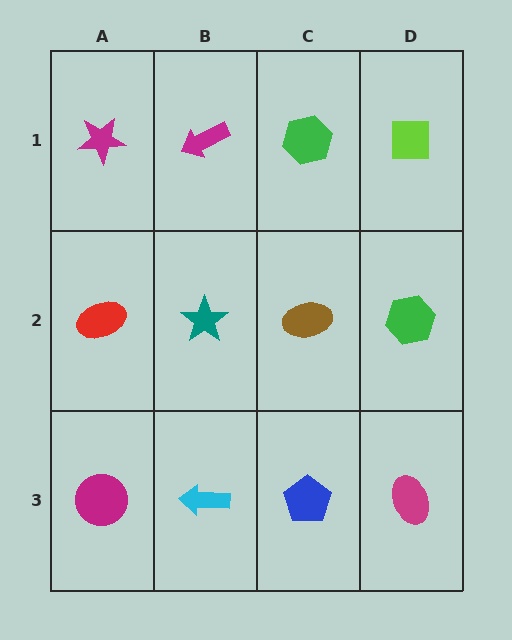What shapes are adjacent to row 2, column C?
A green hexagon (row 1, column C), a blue pentagon (row 3, column C), a teal star (row 2, column B), a green hexagon (row 2, column D).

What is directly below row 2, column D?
A magenta ellipse.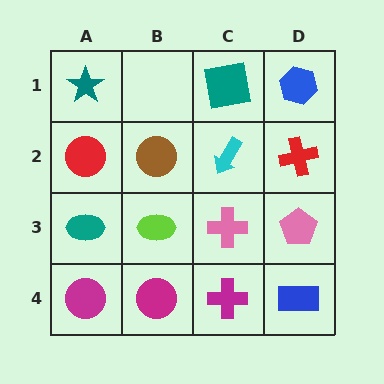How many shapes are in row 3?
4 shapes.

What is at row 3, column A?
A teal ellipse.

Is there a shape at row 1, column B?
No, that cell is empty.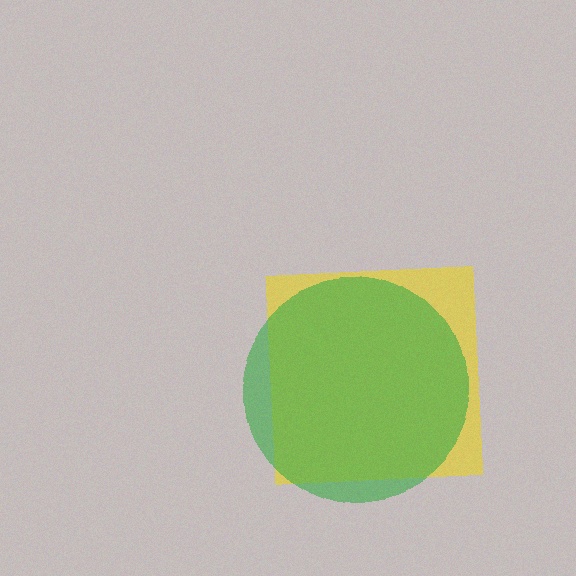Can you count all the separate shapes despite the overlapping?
Yes, there are 2 separate shapes.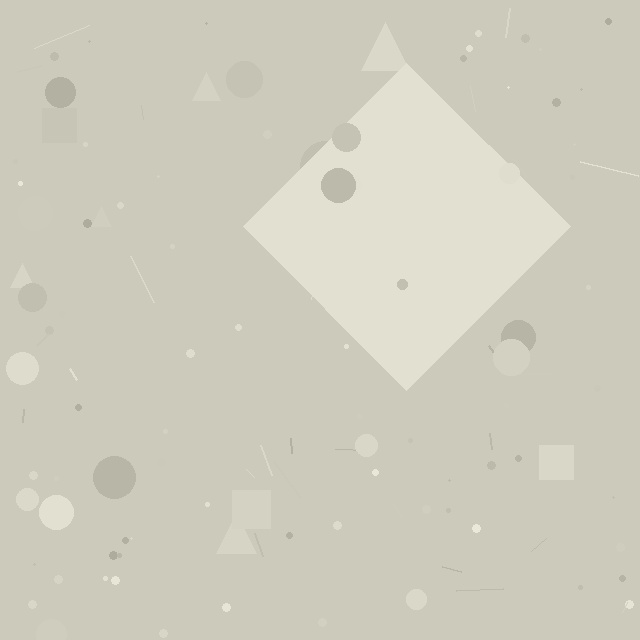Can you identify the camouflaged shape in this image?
The camouflaged shape is a diamond.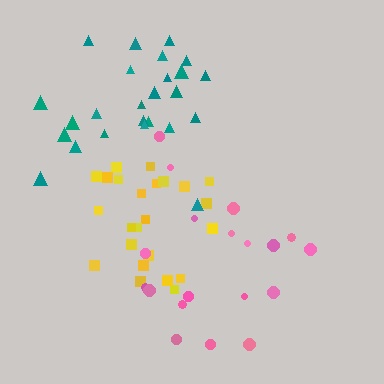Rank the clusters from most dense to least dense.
yellow, teal, pink.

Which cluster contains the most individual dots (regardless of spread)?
Teal (25).